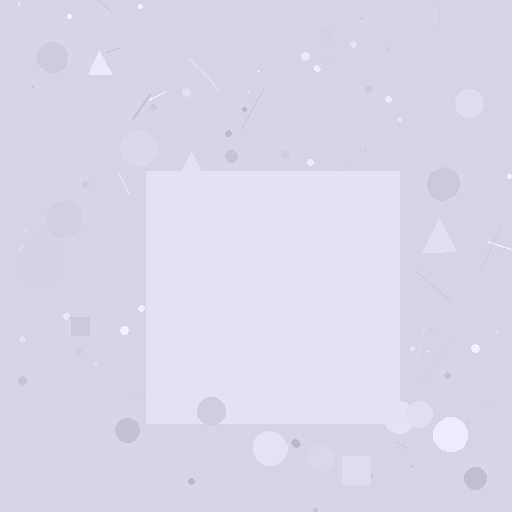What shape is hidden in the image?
A square is hidden in the image.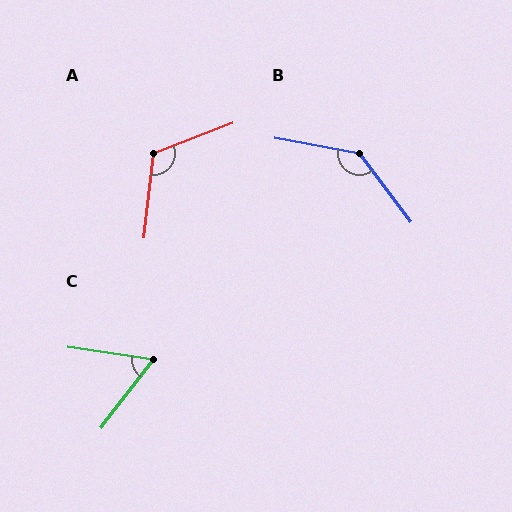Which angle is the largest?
B, at approximately 138 degrees.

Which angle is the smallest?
C, at approximately 61 degrees.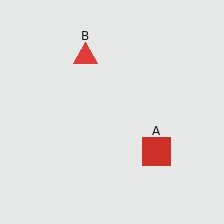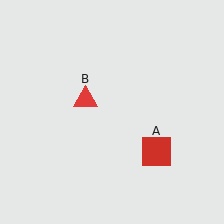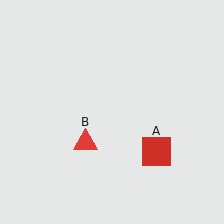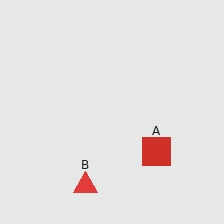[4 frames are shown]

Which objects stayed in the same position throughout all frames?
Red square (object A) remained stationary.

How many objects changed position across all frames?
1 object changed position: red triangle (object B).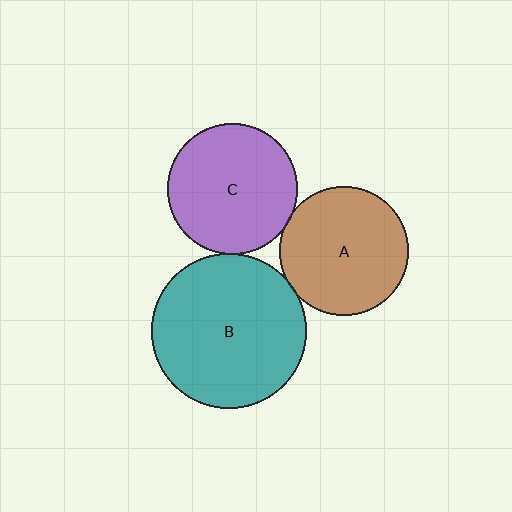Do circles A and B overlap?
Yes.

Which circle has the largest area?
Circle B (teal).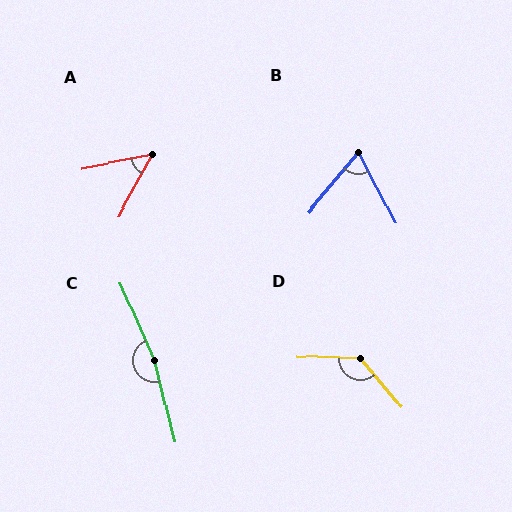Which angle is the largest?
C, at approximately 170 degrees.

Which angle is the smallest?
A, at approximately 50 degrees.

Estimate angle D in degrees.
Approximately 132 degrees.